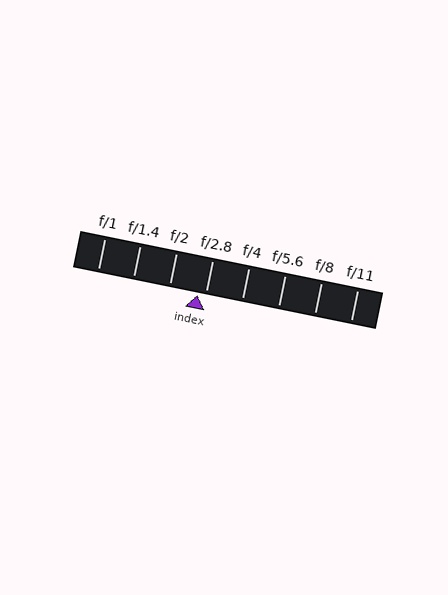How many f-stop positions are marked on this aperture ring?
There are 8 f-stop positions marked.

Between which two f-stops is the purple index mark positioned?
The index mark is between f/2 and f/2.8.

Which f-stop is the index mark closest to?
The index mark is closest to f/2.8.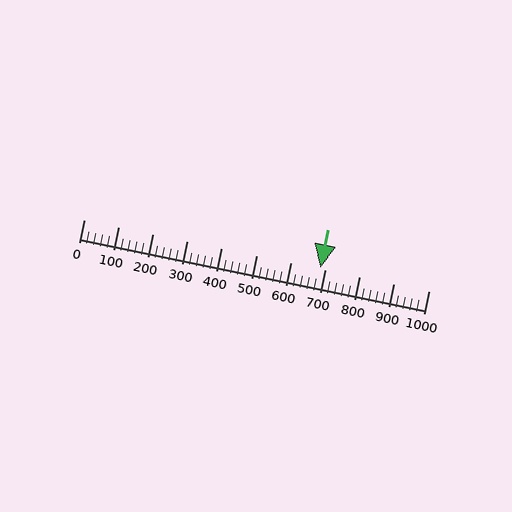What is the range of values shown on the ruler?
The ruler shows values from 0 to 1000.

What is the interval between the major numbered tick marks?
The major tick marks are spaced 100 units apart.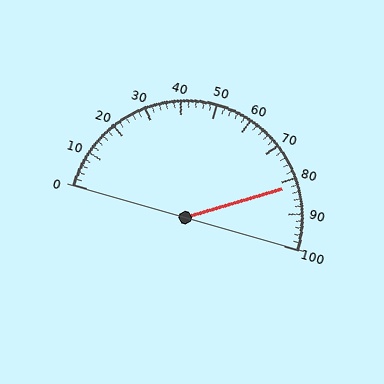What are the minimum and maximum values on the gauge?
The gauge ranges from 0 to 100.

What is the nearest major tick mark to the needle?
The nearest major tick mark is 80.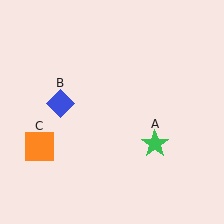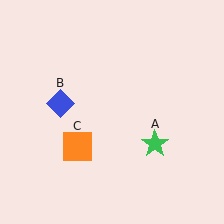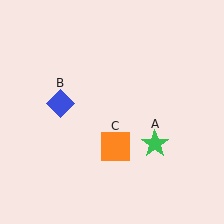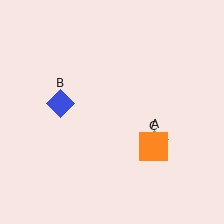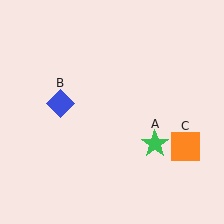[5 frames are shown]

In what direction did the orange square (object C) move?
The orange square (object C) moved right.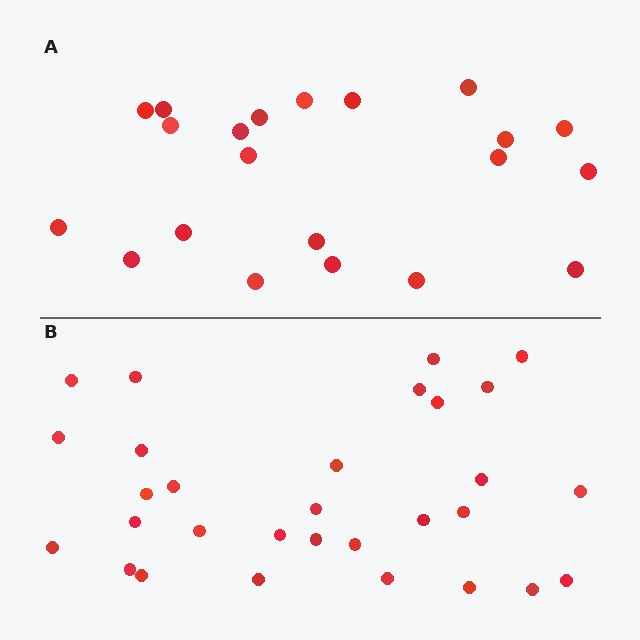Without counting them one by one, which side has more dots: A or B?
Region B (the bottom region) has more dots.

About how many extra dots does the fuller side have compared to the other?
Region B has roughly 8 or so more dots than region A.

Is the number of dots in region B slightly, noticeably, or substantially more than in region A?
Region B has noticeably more, but not dramatically so. The ratio is roughly 1.4 to 1.